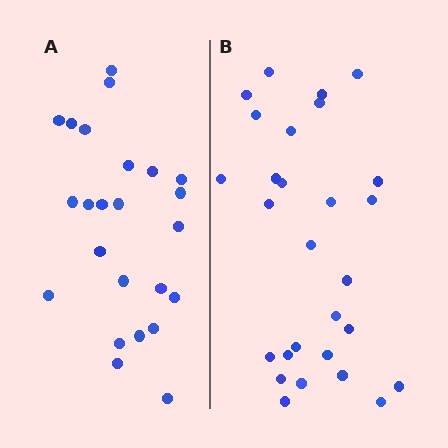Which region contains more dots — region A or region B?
Region B (the right region) has more dots.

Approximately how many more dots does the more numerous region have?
Region B has about 4 more dots than region A.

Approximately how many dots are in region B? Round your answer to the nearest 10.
About 30 dots. (The exact count is 28, which rounds to 30.)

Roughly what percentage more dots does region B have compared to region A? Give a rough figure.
About 15% more.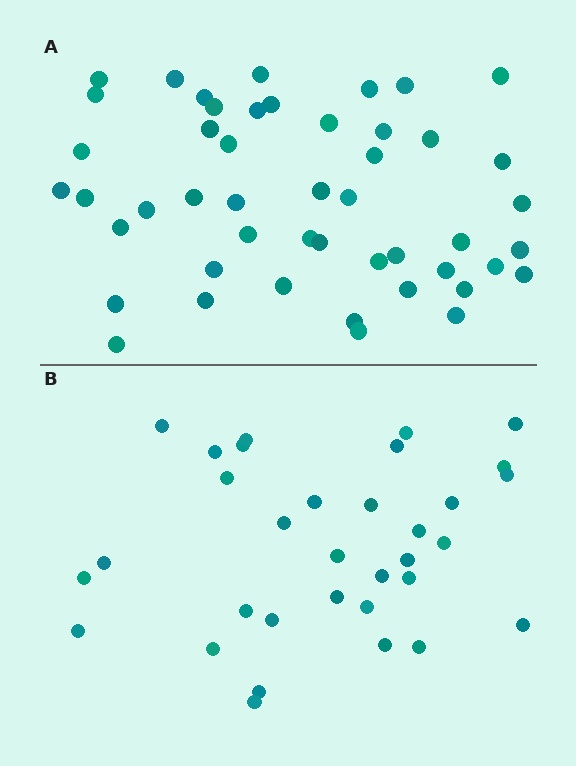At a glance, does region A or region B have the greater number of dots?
Region A (the top region) has more dots.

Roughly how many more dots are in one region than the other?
Region A has approximately 15 more dots than region B.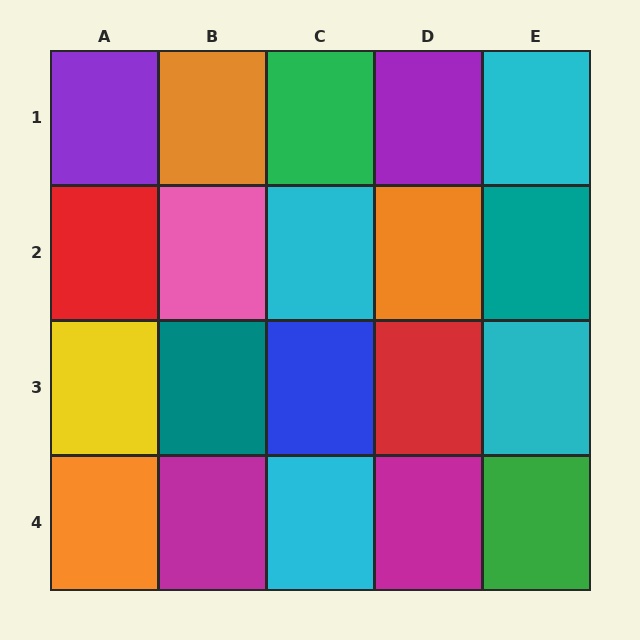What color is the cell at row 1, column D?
Purple.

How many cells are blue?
1 cell is blue.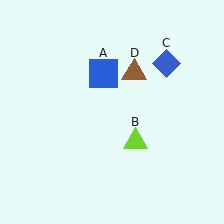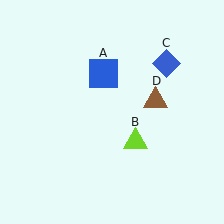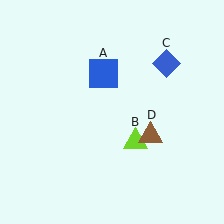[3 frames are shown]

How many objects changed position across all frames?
1 object changed position: brown triangle (object D).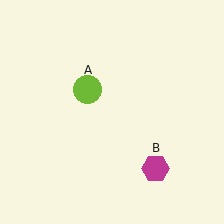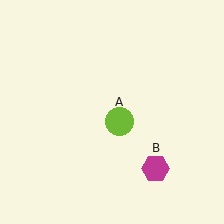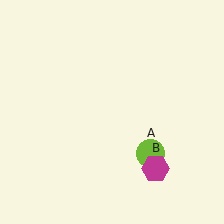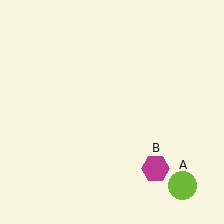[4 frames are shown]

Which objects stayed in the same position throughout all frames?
Magenta hexagon (object B) remained stationary.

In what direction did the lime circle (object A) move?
The lime circle (object A) moved down and to the right.